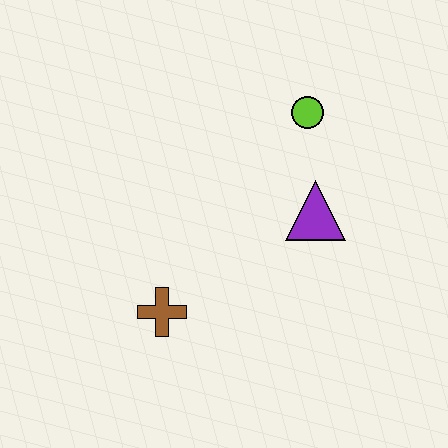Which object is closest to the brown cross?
The purple triangle is closest to the brown cross.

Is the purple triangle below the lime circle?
Yes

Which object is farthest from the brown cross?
The lime circle is farthest from the brown cross.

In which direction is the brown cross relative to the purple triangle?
The brown cross is to the left of the purple triangle.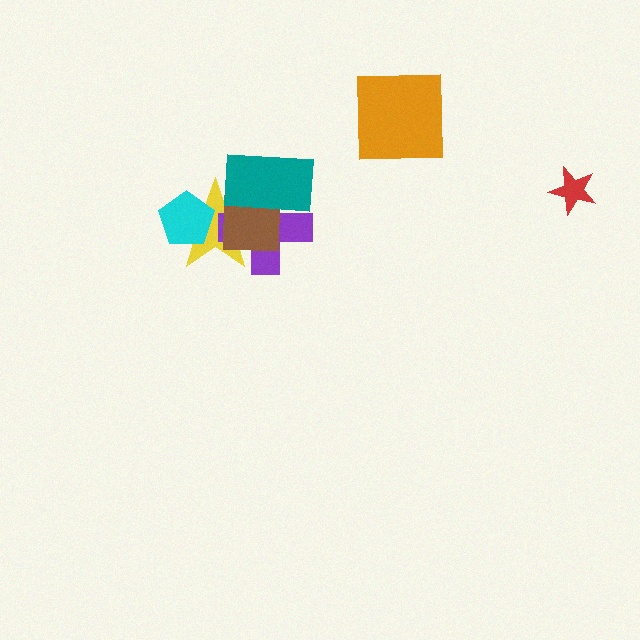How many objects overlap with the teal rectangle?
3 objects overlap with the teal rectangle.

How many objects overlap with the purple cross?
3 objects overlap with the purple cross.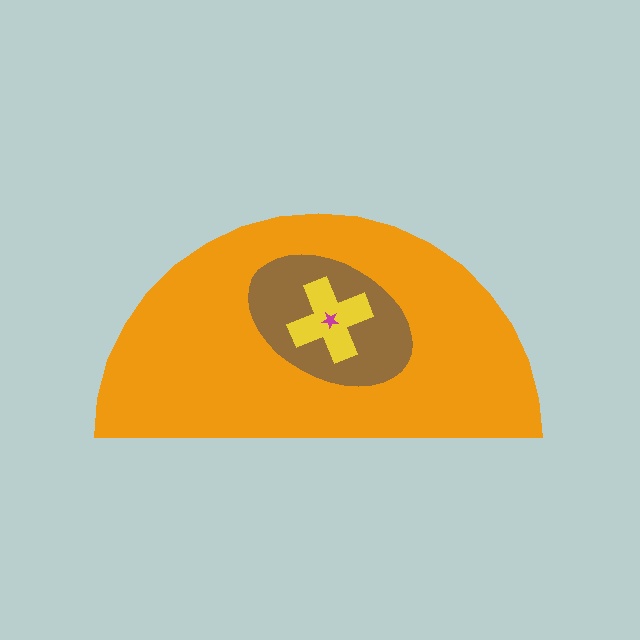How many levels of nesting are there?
4.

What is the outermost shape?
The orange semicircle.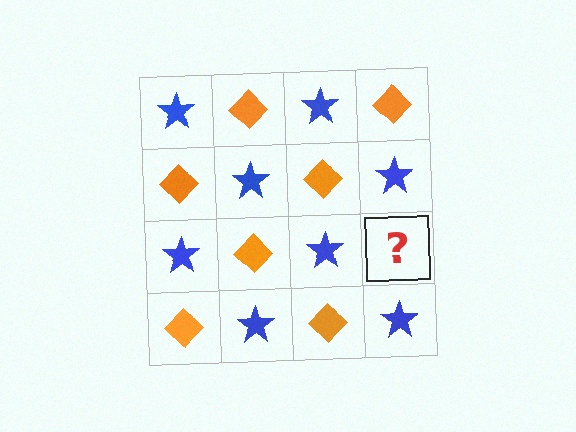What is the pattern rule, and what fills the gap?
The rule is that it alternates blue star and orange diamond in a checkerboard pattern. The gap should be filled with an orange diamond.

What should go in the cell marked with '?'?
The missing cell should contain an orange diamond.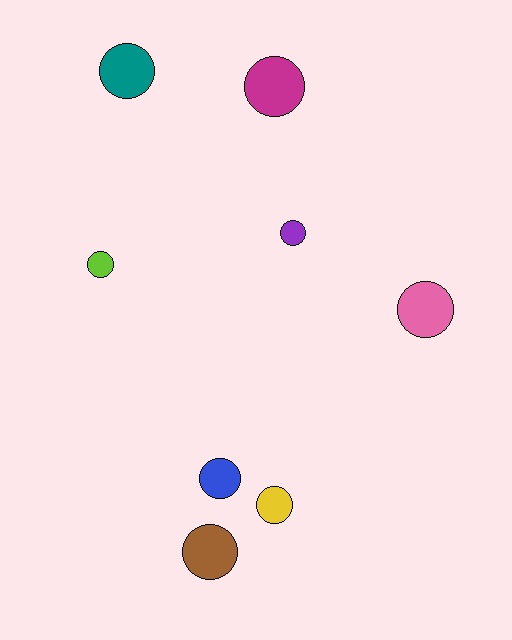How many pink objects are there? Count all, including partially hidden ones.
There is 1 pink object.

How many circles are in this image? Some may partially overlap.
There are 8 circles.